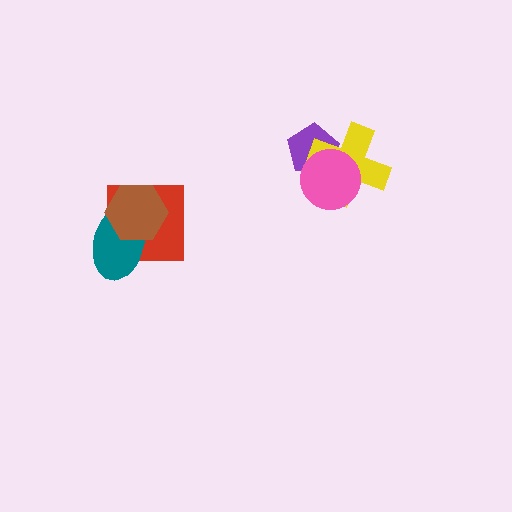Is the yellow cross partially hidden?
Yes, it is partially covered by another shape.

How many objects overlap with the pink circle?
2 objects overlap with the pink circle.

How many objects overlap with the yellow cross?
2 objects overlap with the yellow cross.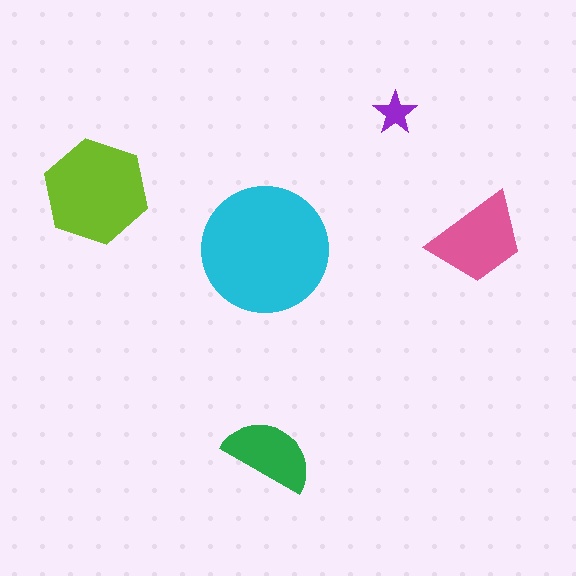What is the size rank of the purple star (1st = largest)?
5th.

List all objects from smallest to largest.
The purple star, the green semicircle, the pink trapezoid, the lime hexagon, the cyan circle.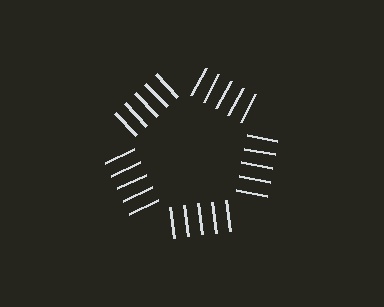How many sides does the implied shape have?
5 sides — the line-ends trace a pentagon.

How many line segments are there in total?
25 — 5 along each of the 5 edges.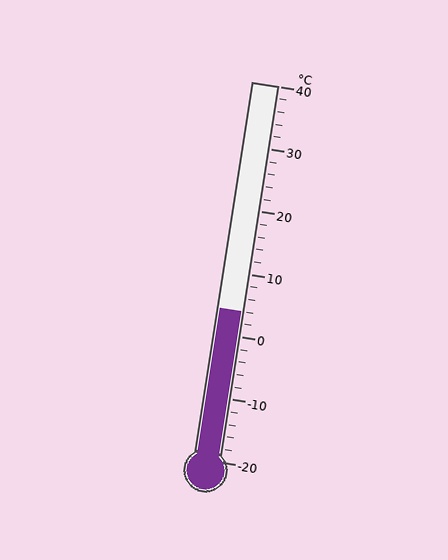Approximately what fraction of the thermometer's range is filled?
The thermometer is filled to approximately 40% of its range.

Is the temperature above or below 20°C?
The temperature is below 20°C.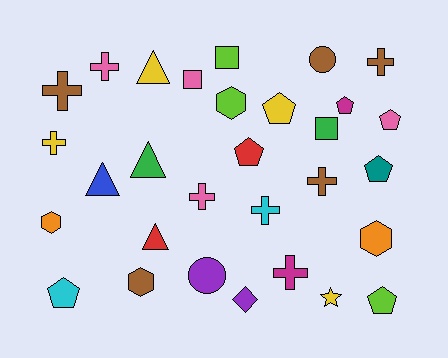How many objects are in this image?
There are 30 objects.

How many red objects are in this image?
There are 2 red objects.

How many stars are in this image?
There is 1 star.